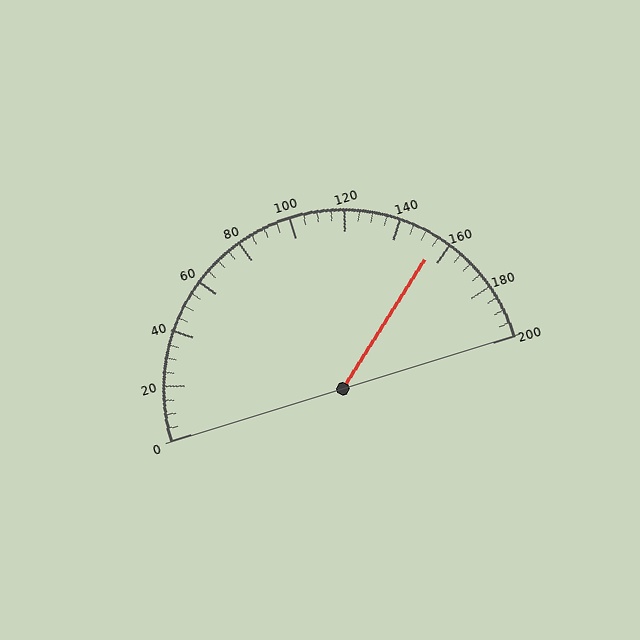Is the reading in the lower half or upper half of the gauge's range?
The reading is in the upper half of the range (0 to 200).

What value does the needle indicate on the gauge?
The needle indicates approximately 155.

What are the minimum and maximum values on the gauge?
The gauge ranges from 0 to 200.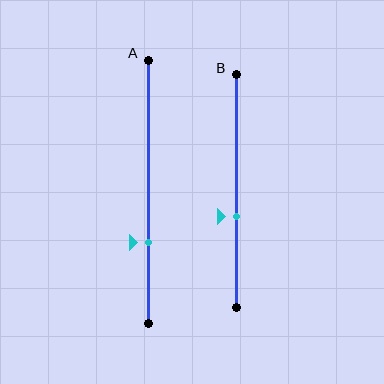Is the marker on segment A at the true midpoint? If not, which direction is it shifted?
No, the marker on segment A is shifted downward by about 19% of the segment length.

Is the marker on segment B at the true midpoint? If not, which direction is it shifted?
No, the marker on segment B is shifted downward by about 11% of the segment length.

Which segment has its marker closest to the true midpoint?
Segment B has its marker closest to the true midpoint.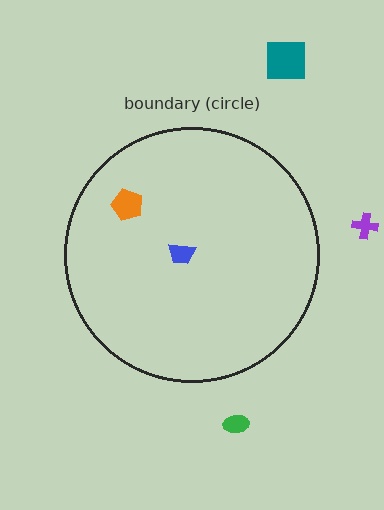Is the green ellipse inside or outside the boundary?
Outside.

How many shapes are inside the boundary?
2 inside, 3 outside.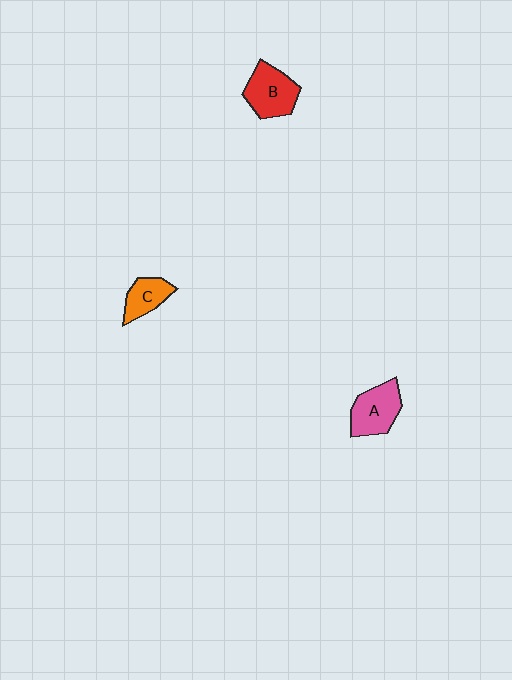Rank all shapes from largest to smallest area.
From largest to smallest: B (red), A (pink), C (orange).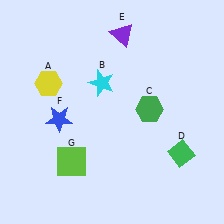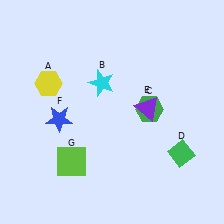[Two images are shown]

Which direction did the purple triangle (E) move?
The purple triangle (E) moved down.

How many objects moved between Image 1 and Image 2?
1 object moved between the two images.